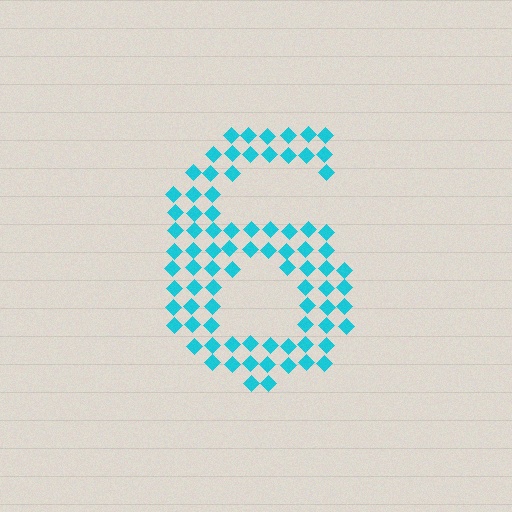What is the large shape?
The large shape is the digit 6.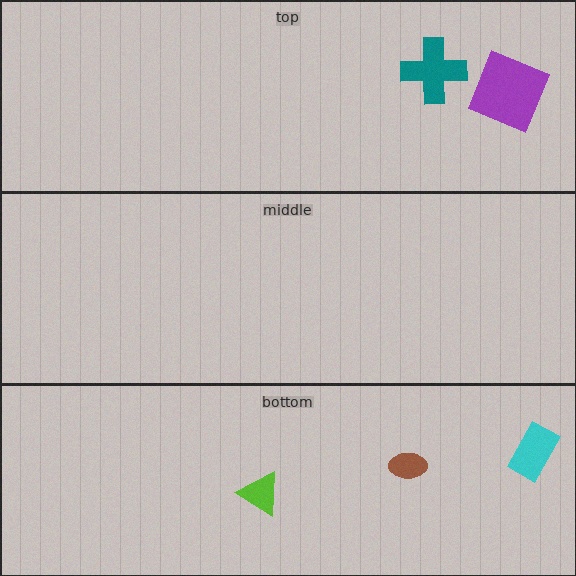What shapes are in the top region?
The purple square, the teal cross.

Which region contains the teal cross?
The top region.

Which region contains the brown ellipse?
The bottom region.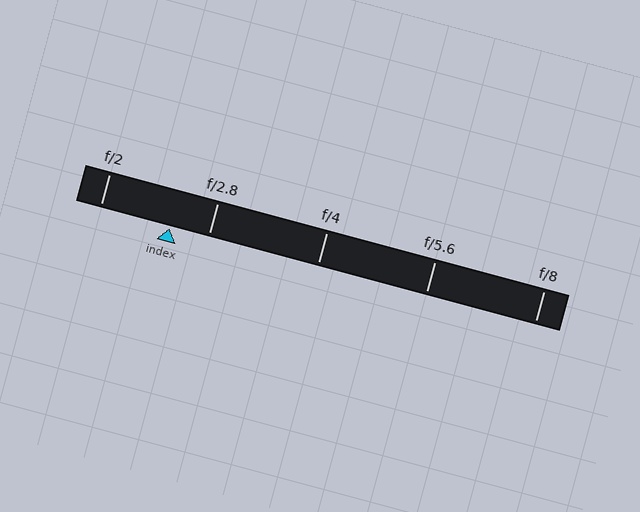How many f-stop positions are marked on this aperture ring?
There are 5 f-stop positions marked.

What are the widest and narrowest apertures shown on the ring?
The widest aperture shown is f/2 and the narrowest is f/8.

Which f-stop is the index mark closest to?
The index mark is closest to f/2.8.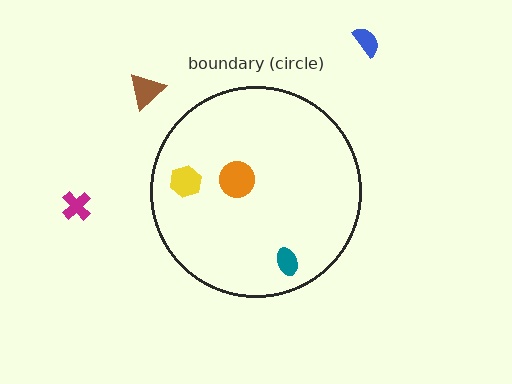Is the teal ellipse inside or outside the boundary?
Inside.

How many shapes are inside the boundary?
3 inside, 3 outside.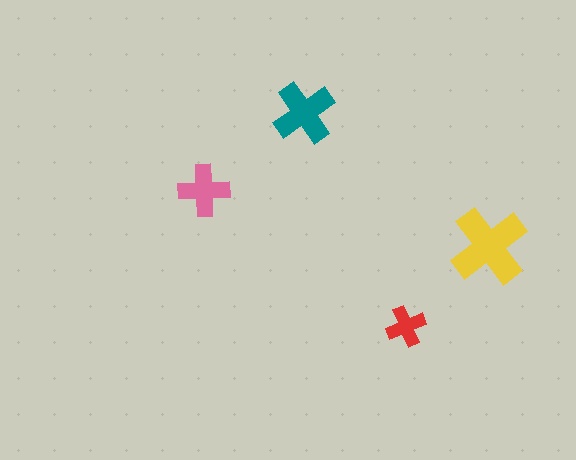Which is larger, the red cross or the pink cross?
The pink one.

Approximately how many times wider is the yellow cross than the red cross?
About 2 times wider.